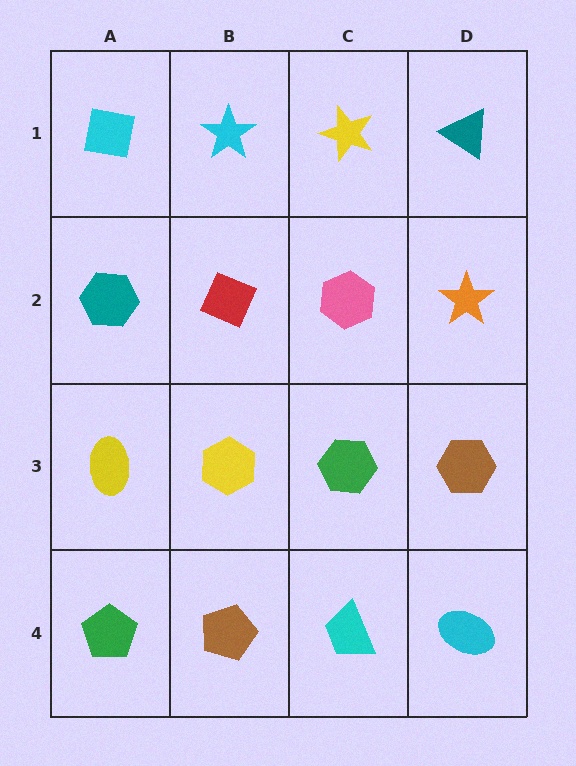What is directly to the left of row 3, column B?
A yellow ellipse.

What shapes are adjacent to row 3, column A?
A teal hexagon (row 2, column A), a green pentagon (row 4, column A), a yellow hexagon (row 3, column B).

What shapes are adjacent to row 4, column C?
A green hexagon (row 3, column C), a brown pentagon (row 4, column B), a cyan ellipse (row 4, column D).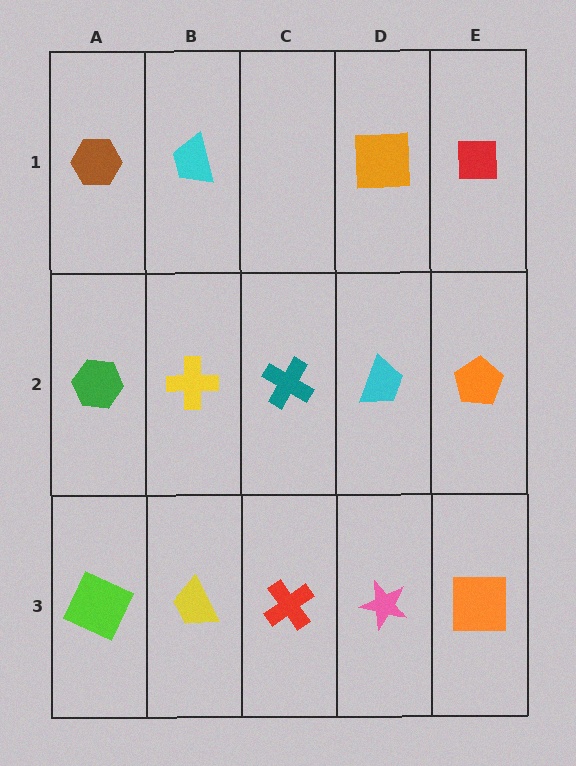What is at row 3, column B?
A yellow trapezoid.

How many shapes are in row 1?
4 shapes.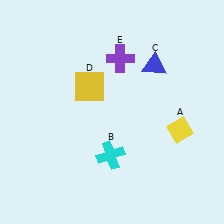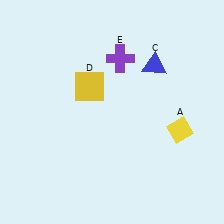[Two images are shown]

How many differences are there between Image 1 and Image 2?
There is 1 difference between the two images.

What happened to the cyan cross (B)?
The cyan cross (B) was removed in Image 2. It was in the bottom-left area of Image 1.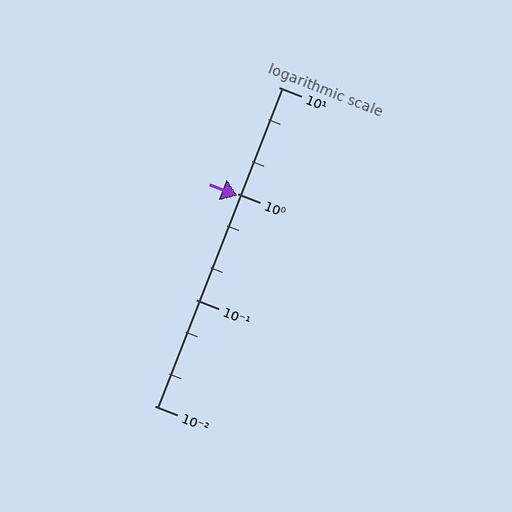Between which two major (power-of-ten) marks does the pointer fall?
The pointer is between 0.1 and 1.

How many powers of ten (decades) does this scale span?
The scale spans 3 decades, from 0.01 to 10.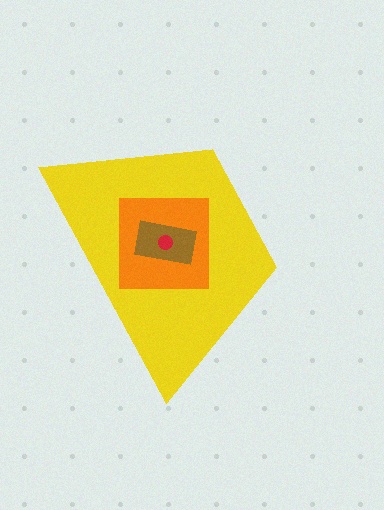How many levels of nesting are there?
4.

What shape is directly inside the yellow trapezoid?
The orange square.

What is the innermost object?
The red circle.